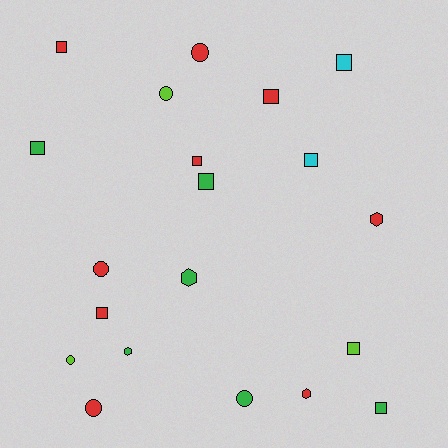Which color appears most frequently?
Red, with 9 objects.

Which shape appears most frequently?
Square, with 10 objects.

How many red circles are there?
There are 3 red circles.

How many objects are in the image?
There are 20 objects.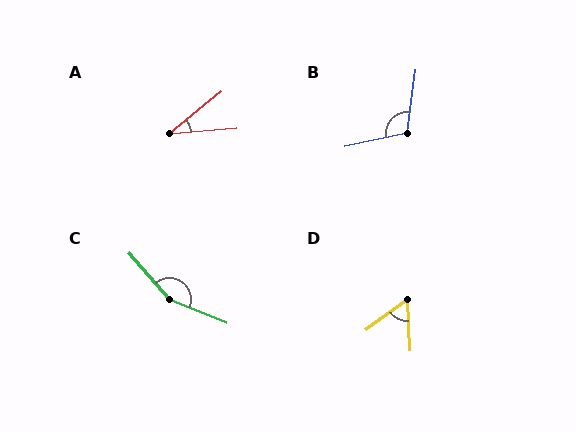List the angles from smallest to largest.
A (34°), D (57°), B (110°), C (154°).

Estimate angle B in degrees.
Approximately 110 degrees.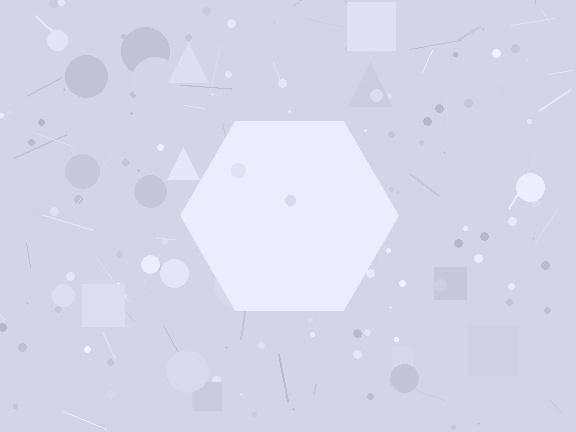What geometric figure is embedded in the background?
A hexagon is embedded in the background.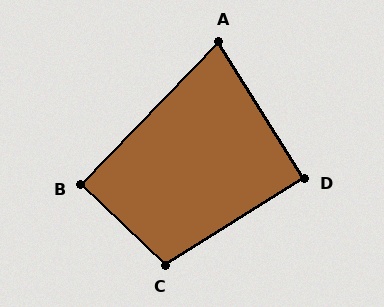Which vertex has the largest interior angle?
C, at approximately 104 degrees.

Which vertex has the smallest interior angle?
A, at approximately 76 degrees.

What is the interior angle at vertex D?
Approximately 90 degrees (approximately right).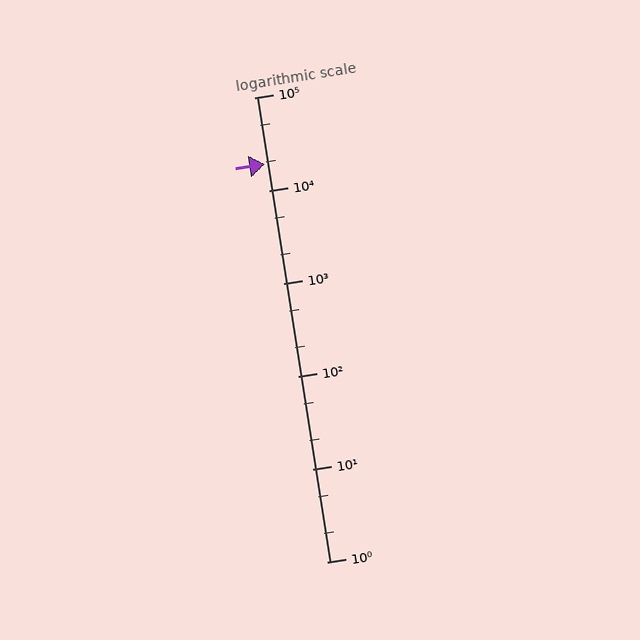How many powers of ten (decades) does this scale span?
The scale spans 5 decades, from 1 to 100000.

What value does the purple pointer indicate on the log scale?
The pointer indicates approximately 19000.